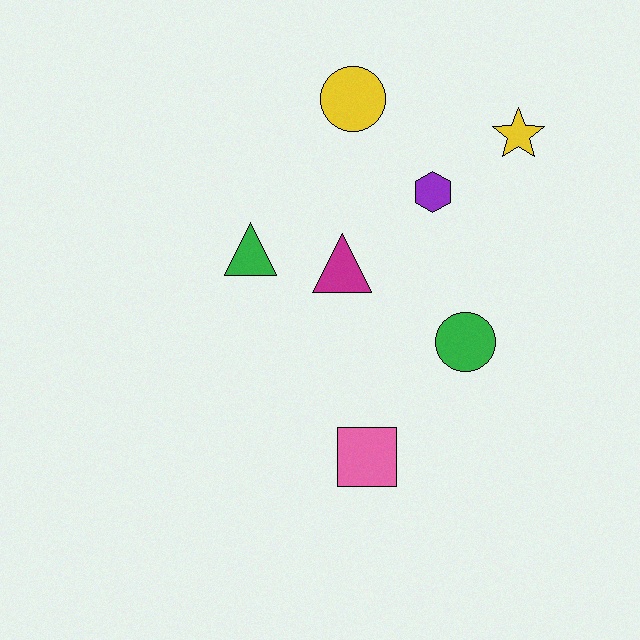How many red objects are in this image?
There are no red objects.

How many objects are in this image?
There are 7 objects.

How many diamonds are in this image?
There are no diamonds.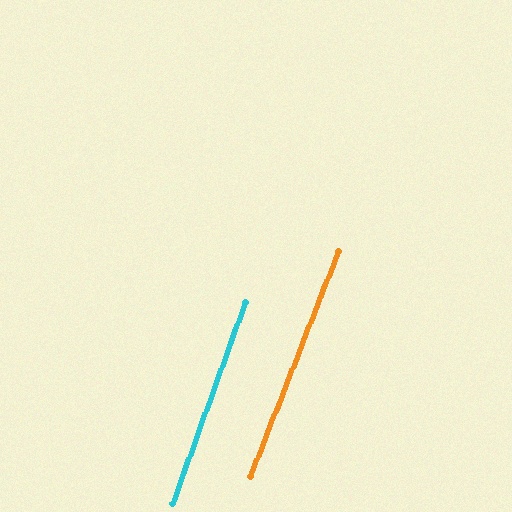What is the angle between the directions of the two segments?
Approximately 2 degrees.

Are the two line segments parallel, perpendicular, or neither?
Parallel — their directions differ by only 1.6°.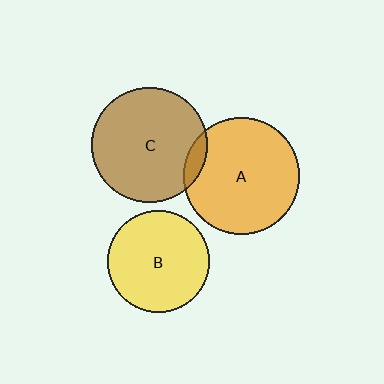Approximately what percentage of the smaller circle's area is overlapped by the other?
Approximately 10%.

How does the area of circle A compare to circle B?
Approximately 1.3 times.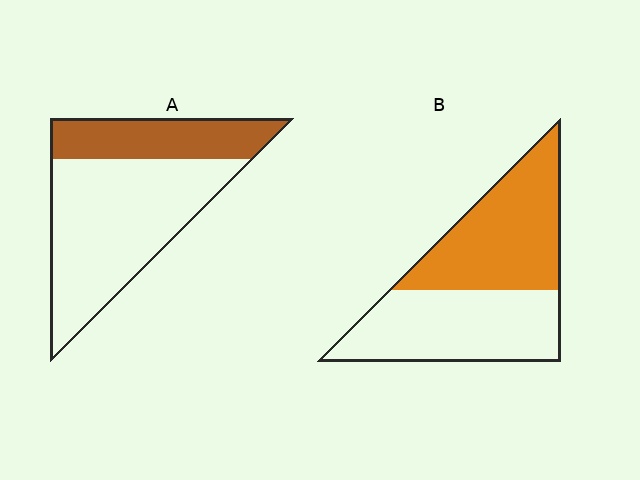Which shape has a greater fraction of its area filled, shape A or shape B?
Shape B.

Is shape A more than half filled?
No.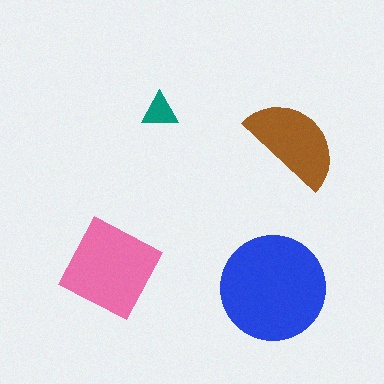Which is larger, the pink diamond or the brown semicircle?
The pink diamond.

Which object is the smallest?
The teal triangle.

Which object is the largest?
The blue circle.